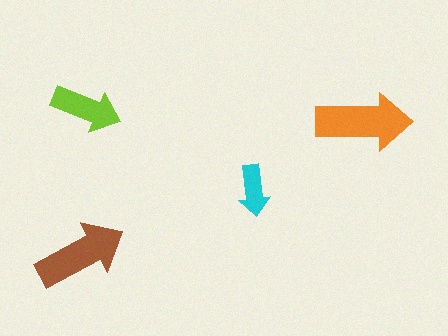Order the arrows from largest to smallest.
the orange one, the brown one, the lime one, the cyan one.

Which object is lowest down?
The brown arrow is bottommost.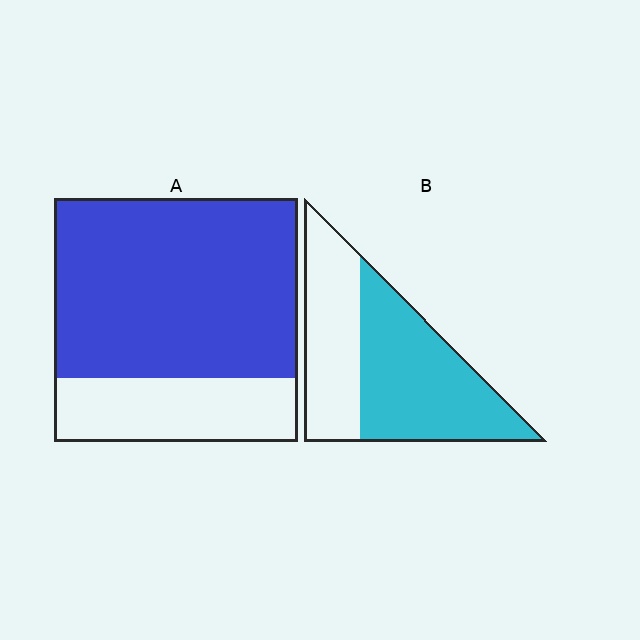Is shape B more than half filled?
Yes.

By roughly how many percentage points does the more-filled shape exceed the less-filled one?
By roughly 15 percentage points (A over B).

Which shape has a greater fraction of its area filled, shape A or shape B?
Shape A.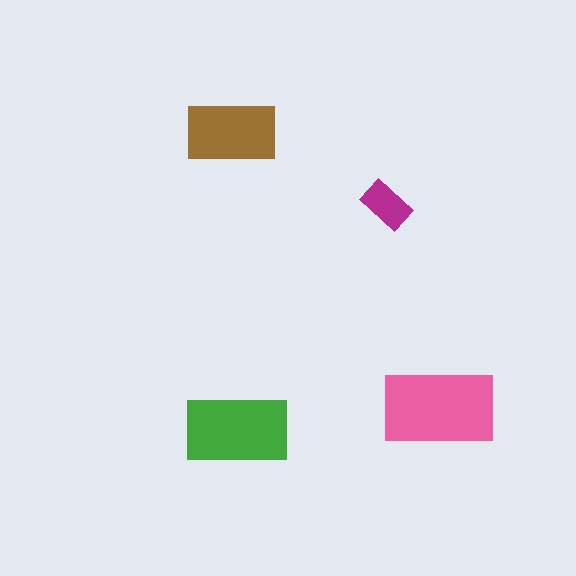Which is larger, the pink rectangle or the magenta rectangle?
The pink one.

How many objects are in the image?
There are 4 objects in the image.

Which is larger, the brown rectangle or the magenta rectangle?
The brown one.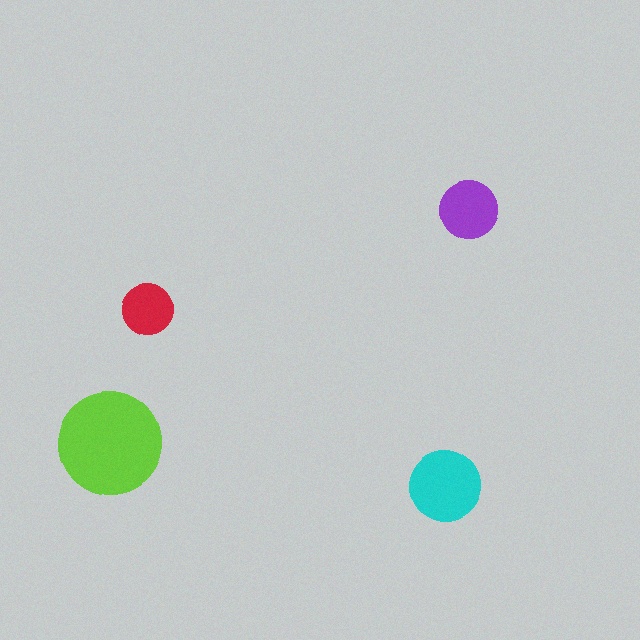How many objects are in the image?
There are 4 objects in the image.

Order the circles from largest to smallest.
the lime one, the cyan one, the purple one, the red one.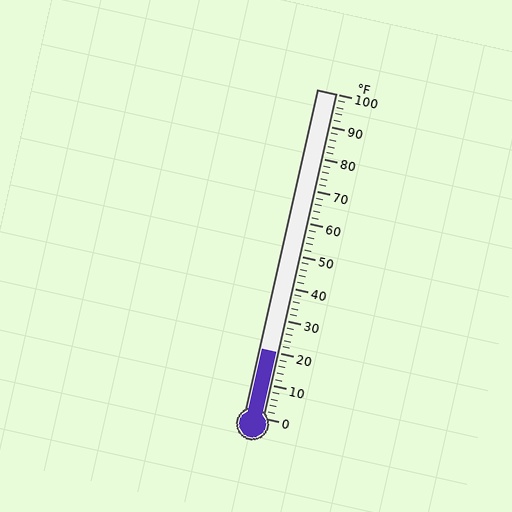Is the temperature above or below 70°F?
The temperature is below 70°F.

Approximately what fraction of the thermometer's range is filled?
The thermometer is filled to approximately 20% of its range.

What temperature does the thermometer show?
The thermometer shows approximately 20°F.